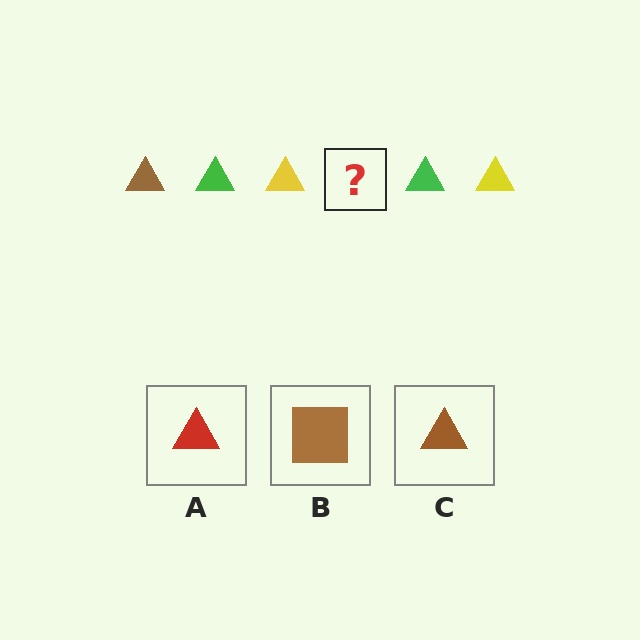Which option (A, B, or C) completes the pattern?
C.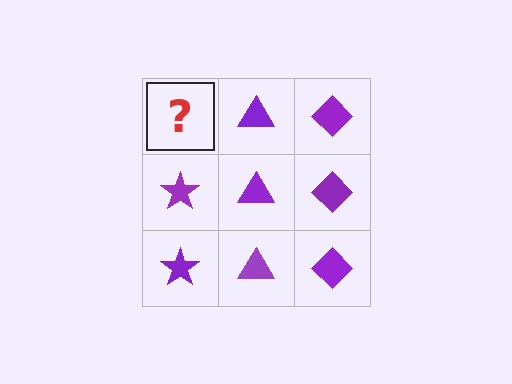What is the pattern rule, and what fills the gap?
The rule is that each column has a consistent shape. The gap should be filled with a purple star.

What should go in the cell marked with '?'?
The missing cell should contain a purple star.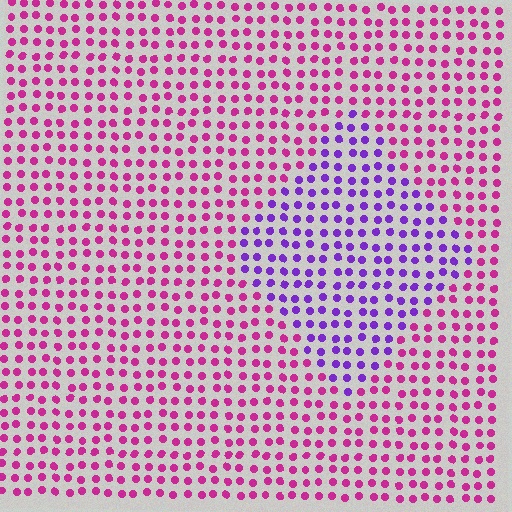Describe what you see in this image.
The image is filled with small magenta elements in a uniform arrangement. A diamond-shaped region is visible where the elements are tinted to a slightly different hue, forming a subtle color boundary.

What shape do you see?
I see a diamond.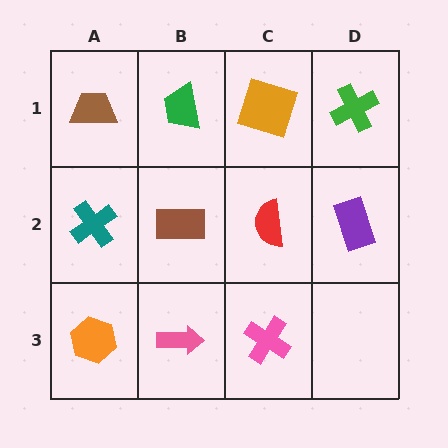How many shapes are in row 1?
4 shapes.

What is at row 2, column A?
A teal cross.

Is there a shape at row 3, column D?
No, that cell is empty.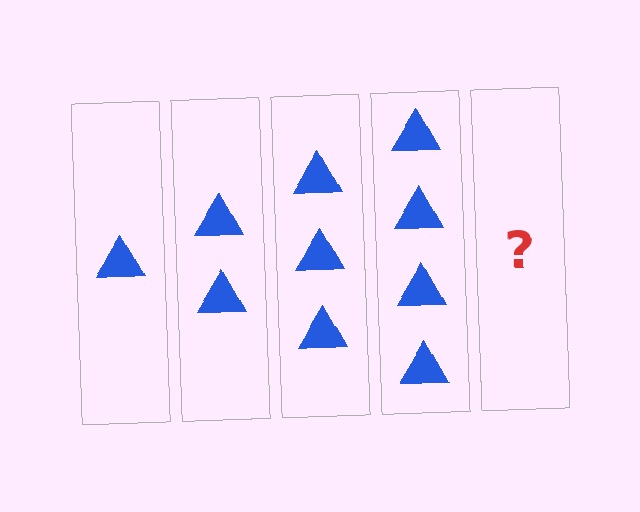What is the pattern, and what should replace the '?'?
The pattern is that each step adds one more triangle. The '?' should be 5 triangles.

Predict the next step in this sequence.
The next step is 5 triangles.